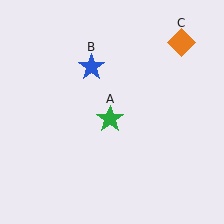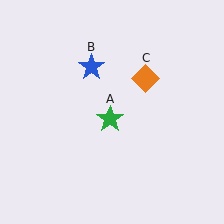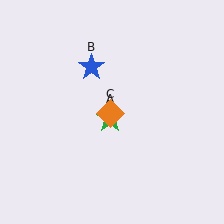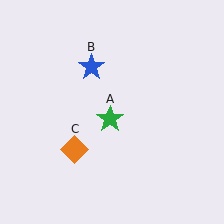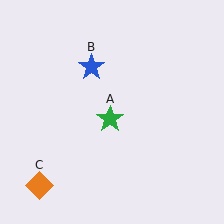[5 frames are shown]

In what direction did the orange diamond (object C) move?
The orange diamond (object C) moved down and to the left.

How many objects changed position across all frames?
1 object changed position: orange diamond (object C).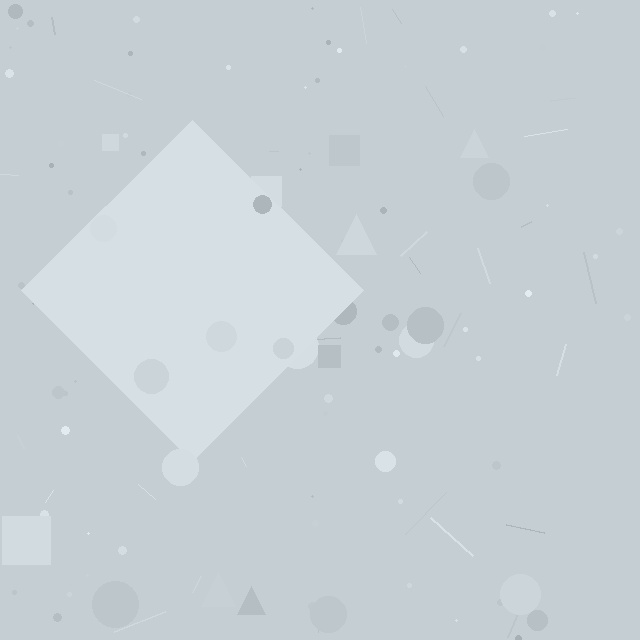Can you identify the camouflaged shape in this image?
The camouflaged shape is a diamond.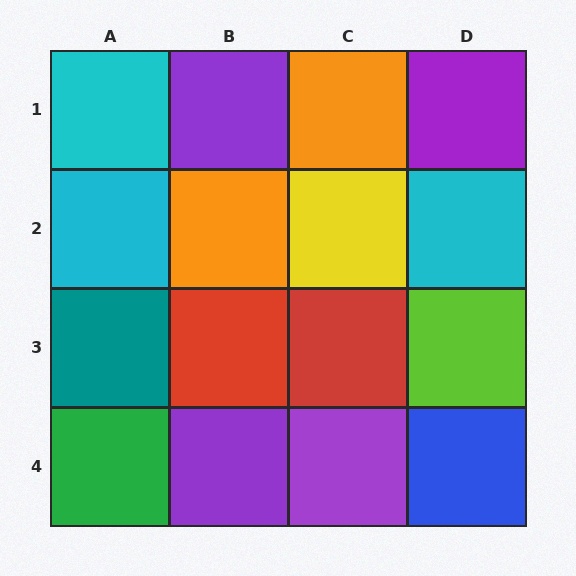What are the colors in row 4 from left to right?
Green, purple, purple, blue.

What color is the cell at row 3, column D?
Lime.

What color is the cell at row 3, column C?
Red.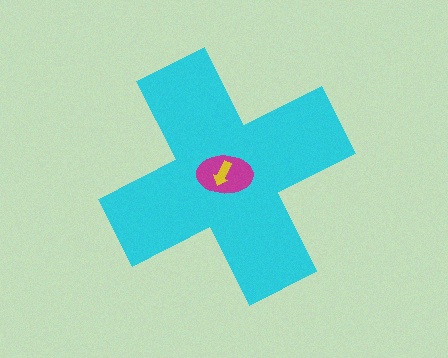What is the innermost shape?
The yellow arrow.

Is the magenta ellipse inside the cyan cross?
Yes.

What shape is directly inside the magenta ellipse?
The yellow arrow.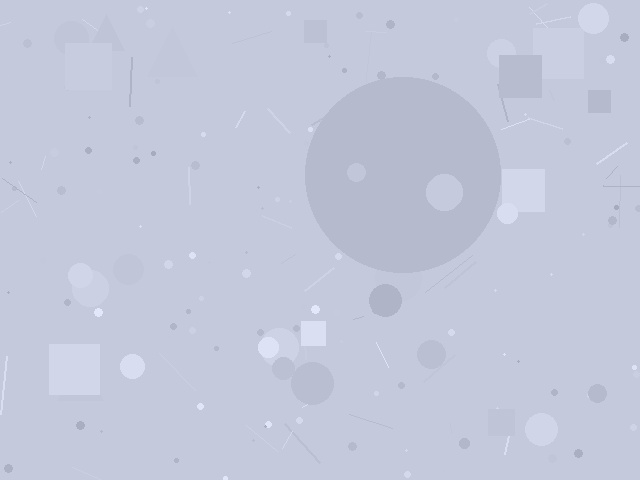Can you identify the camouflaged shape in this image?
The camouflaged shape is a circle.